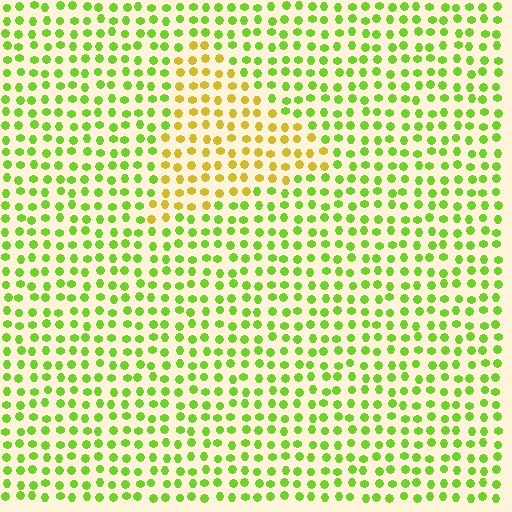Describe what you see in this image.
The image is filled with small lime elements in a uniform arrangement. A triangle-shaped region is visible where the elements are tinted to a slightly different hue, forming a subtle color boundary.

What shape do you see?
I see a triangle.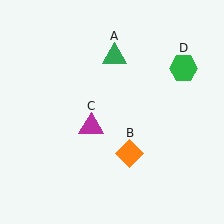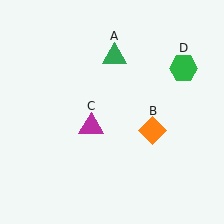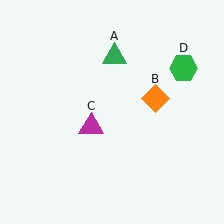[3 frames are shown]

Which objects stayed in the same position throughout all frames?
Green triangle (object A) and magenta triangle (object C) and green hexagon (object D) remained stationary.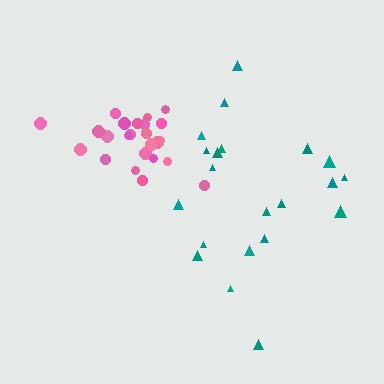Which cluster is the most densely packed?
Pink.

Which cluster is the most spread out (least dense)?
Teal.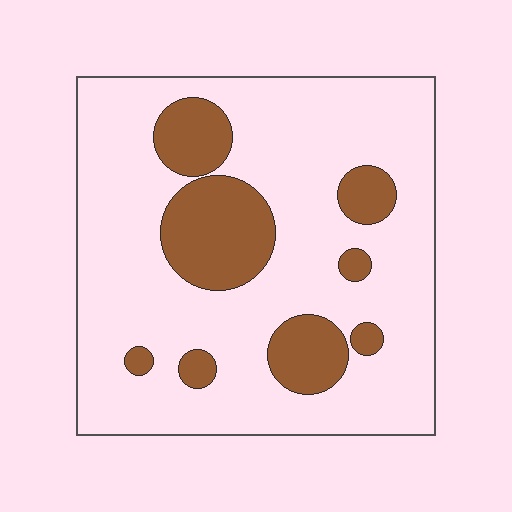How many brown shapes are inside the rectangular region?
8.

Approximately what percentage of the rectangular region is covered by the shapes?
Approximately 20%.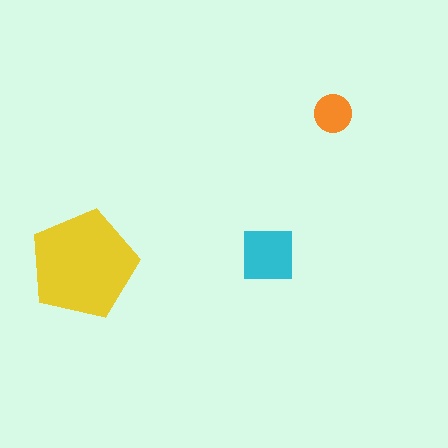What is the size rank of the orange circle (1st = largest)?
3rd.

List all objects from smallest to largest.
The orange circle, the cyan square, the yellow pentagon.